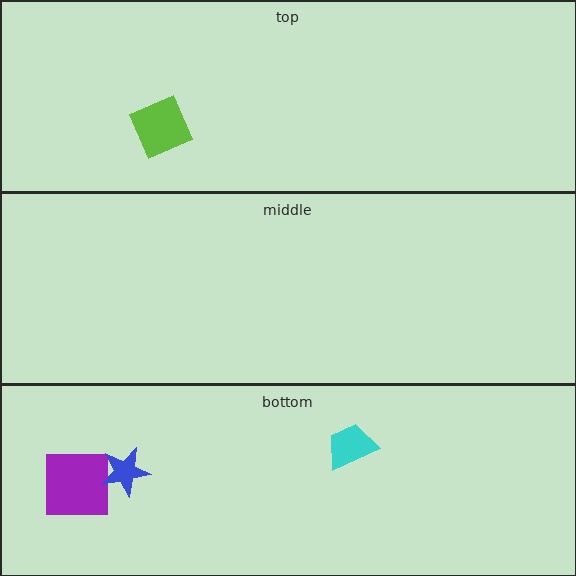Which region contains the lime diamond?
The top region.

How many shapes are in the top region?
1.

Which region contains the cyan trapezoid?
The bottom region.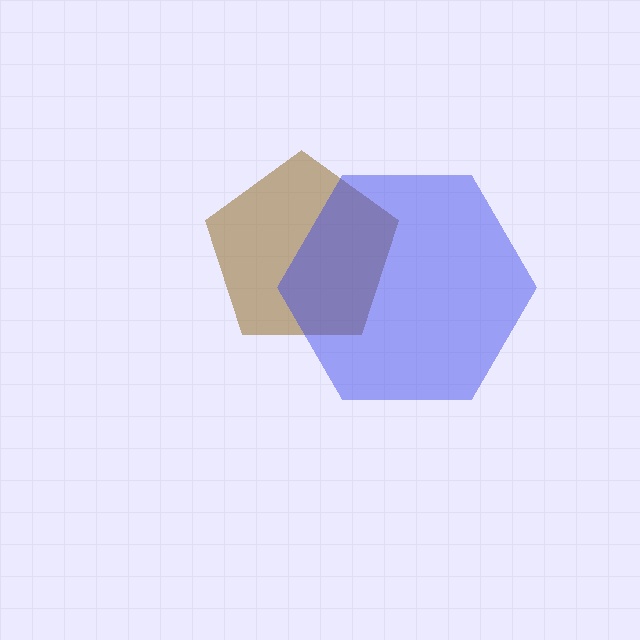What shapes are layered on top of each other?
The layered shapes are: a brown pentagon, a blue hexagon.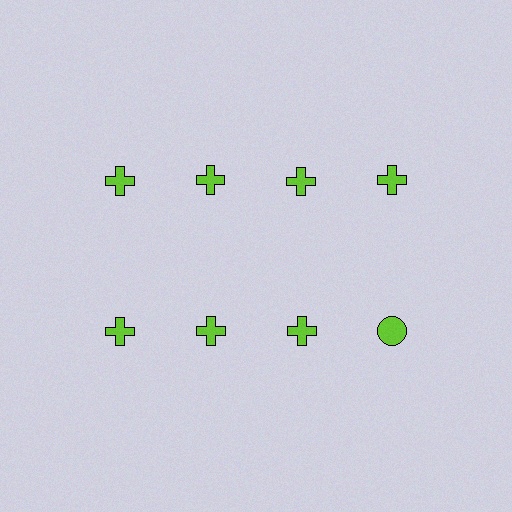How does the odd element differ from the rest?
It has a different shape: circle instead of cross.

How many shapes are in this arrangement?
There are 8 shapes arranged in a grid pattern.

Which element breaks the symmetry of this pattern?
The lime circle in the second row, second from right column breaks the symmetry. All other shapes are lime crosses.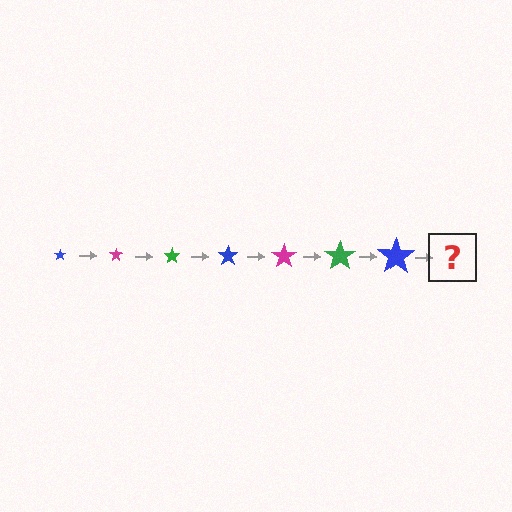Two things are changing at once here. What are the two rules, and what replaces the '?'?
The two rules are that the star grows larger each step and the color cycles through blue, magenta, and green. The '?' should be a magenta star, larger than the previous one.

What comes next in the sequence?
The next element should be a magenta star, larger than the previous one.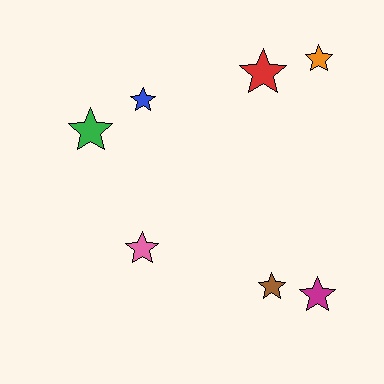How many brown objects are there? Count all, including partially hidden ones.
There is 1 brown object.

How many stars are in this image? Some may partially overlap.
There are 7 stars.